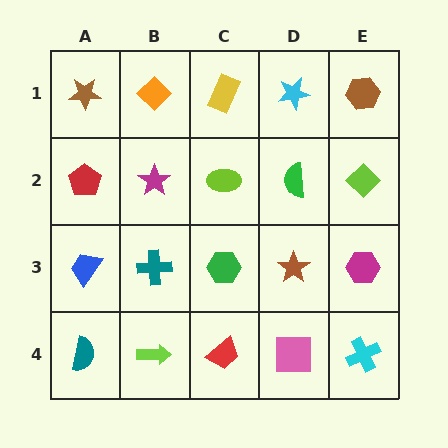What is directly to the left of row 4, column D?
A red trapezoid.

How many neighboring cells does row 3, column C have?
4.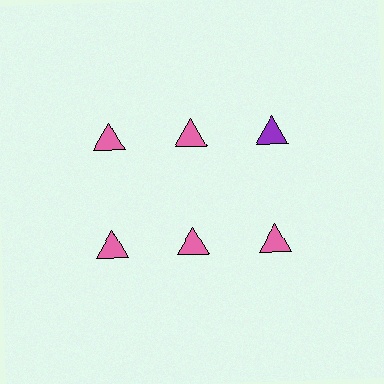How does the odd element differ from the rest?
It has a different color: purple instead of pink.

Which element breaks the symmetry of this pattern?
The purple triangle in the top row, center column breaks the symmetry. All other shapes are pink triangles.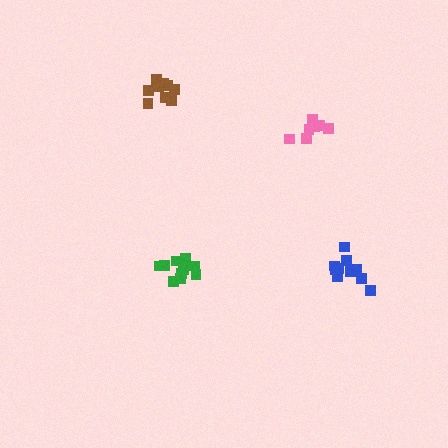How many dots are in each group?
Group 1: 9 dots, Group 2: 10 dots, Group 3: 11 dots, Group 4: 10 dots (40 total).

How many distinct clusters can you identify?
There are 4 distinct clusters.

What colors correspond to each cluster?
The clusters are colored: pink, green, blue, brown.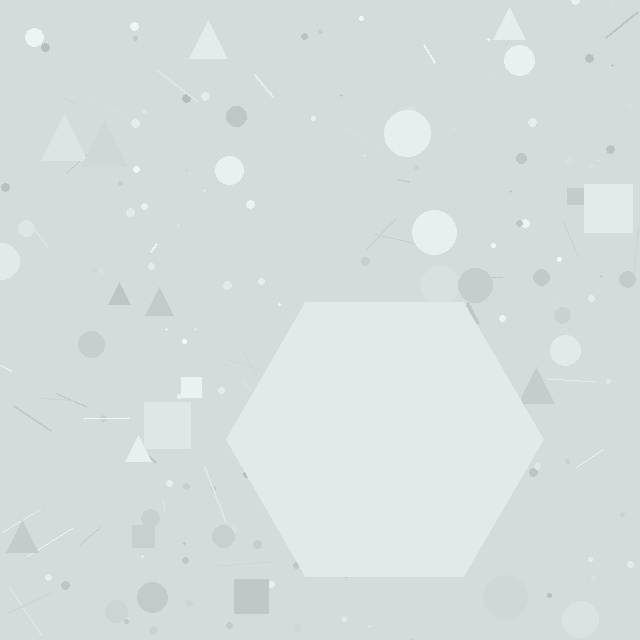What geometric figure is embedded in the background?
A hexagon is embedded in the background.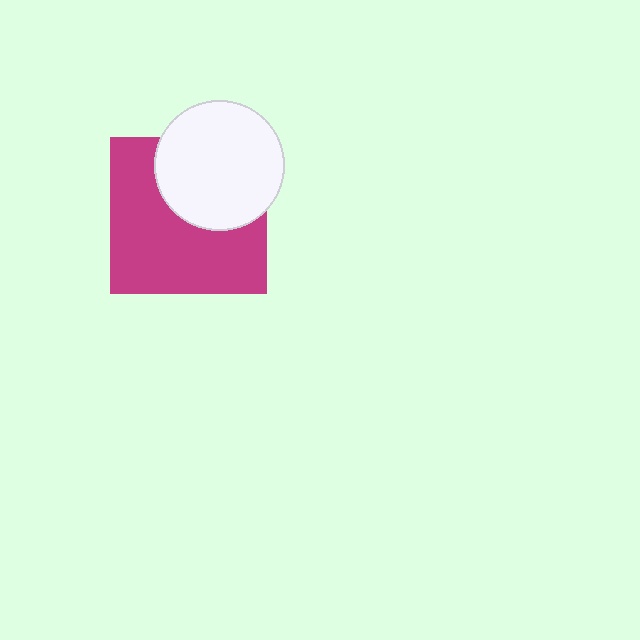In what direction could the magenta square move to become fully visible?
The magenta square could move down. That would shift it out from behind the white circle entirely.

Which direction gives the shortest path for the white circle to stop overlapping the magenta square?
Moving up gives the shortest separation.